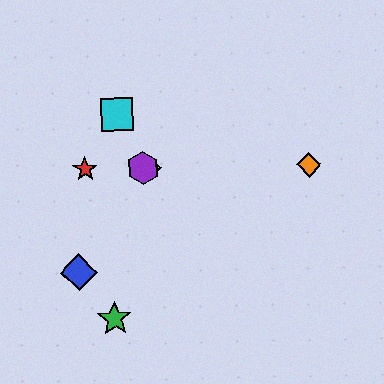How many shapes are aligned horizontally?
4 shapes (the red star, the yellow diamond, the purple hexagon, the orange diamond) are aligned horizontally.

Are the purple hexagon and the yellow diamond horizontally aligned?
Yes, both are at y≈168.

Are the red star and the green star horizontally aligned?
No, the red star is at y≈169 and the green star is at y≈319.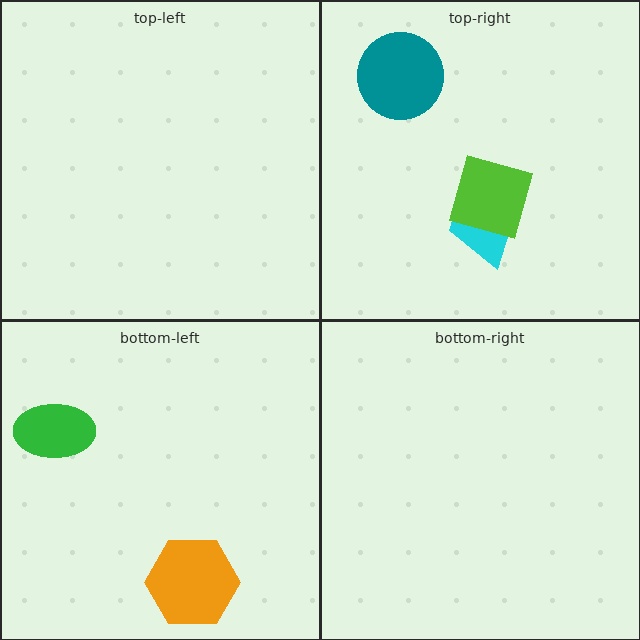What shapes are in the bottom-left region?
The orange hexagon, the green ellipse.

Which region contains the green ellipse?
The bottom-left region.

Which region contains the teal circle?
The top-right region.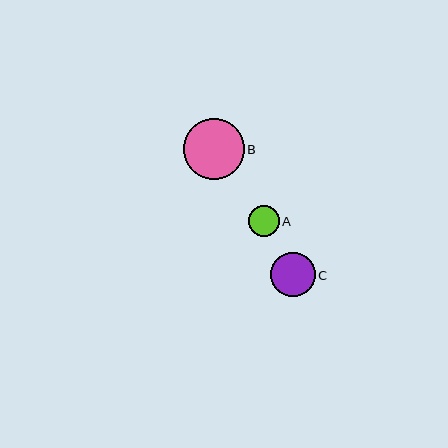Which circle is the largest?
Circle B is the largest with a size of approximately 61 pixels.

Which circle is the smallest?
Circle A is the smallest with a size of approximately 31 pixels.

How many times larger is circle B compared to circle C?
Circle B is approximately 1.4 times the size of circle C.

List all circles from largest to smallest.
From largest to smallest: B, C, A.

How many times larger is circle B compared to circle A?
Circle B is approximately 2.0 times the size of circle A.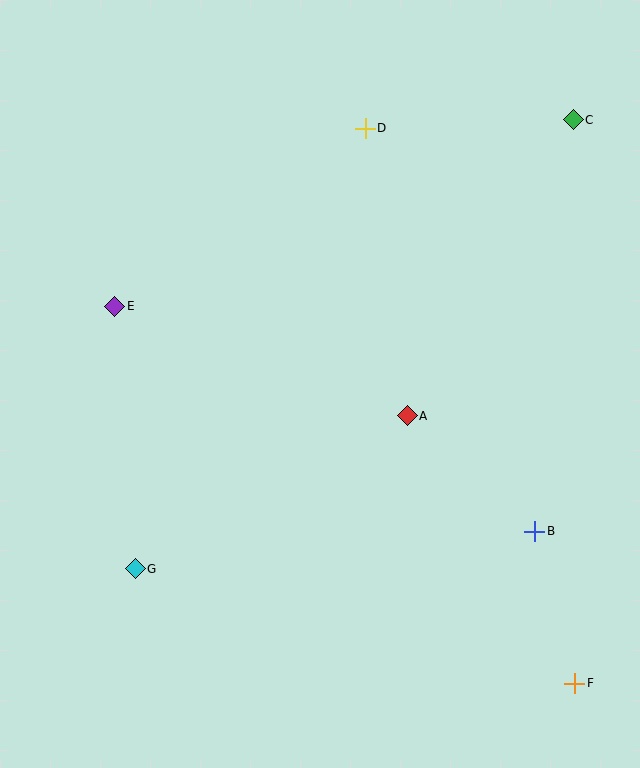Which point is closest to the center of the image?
Point A at (407, 416) is closest to the center.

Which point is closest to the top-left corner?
Point E is closest to the top-left corner.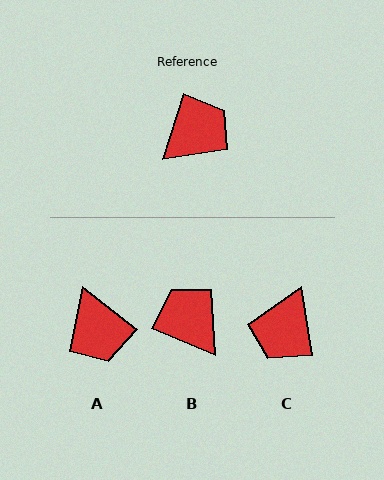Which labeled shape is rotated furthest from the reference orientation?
C, about 154 degrees away.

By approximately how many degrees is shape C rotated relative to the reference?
Approximately 154 degrees clockwise.